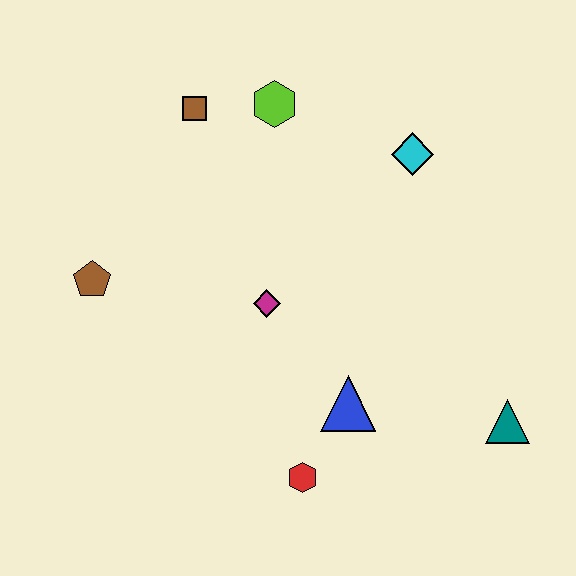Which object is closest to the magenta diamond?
The blue triangle is closest to the magenta diamond.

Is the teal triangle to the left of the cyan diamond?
No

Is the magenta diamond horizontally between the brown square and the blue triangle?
Yes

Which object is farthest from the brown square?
The teal triangle is farthest from the brown square.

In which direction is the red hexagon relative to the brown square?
The red hexagon is below the brown square.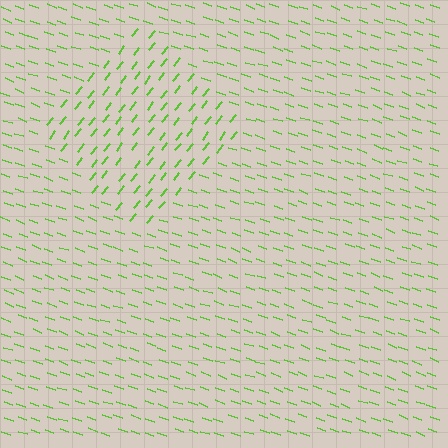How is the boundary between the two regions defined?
The boundary is defined purely by a change in line orientation (approximately 71 degrees difference). All lines are the same color and thickness.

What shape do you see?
I see a diamond.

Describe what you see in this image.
The image is filled with small lime line segments. A diamond region in the image has lines oriented differently from the surrounding lines, creating a visible texture boundary.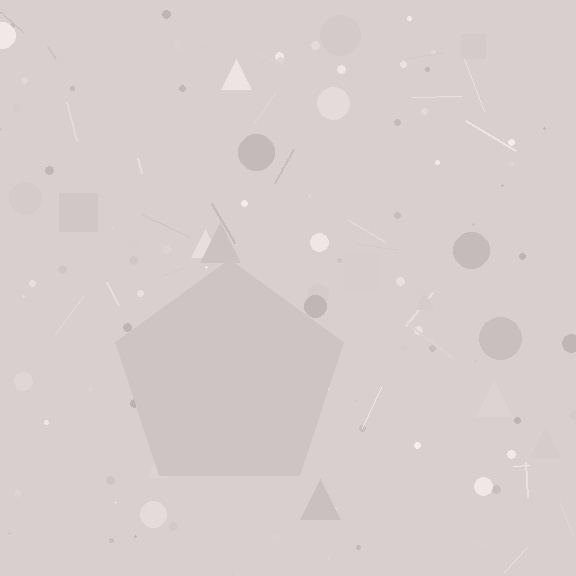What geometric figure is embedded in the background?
A pentagon is embedded in the background.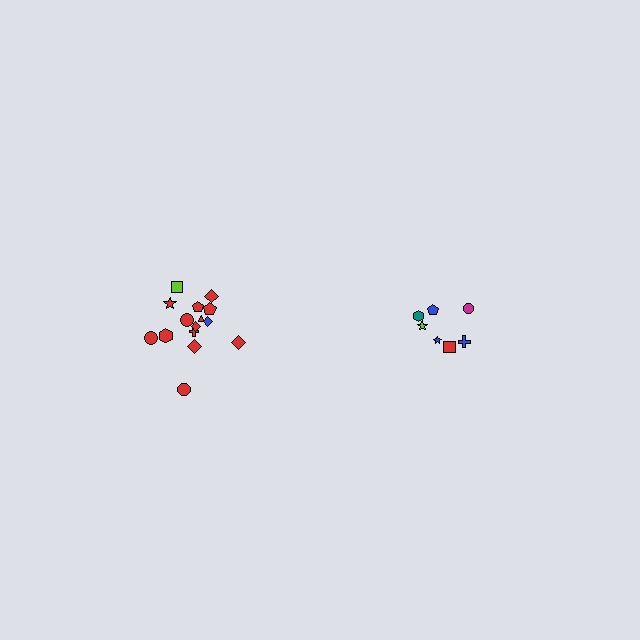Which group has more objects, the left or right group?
The left group.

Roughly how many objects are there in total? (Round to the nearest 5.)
Roughly 20 objects in total.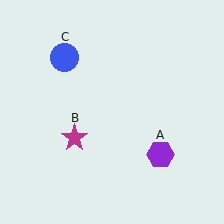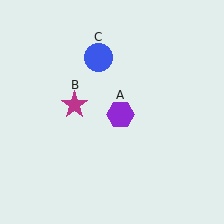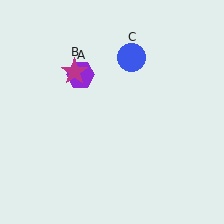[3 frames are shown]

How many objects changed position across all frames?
3 objects changed position: purple hexagon (object A), magenta star (object B), blue circle (object C).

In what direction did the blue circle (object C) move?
The blue circle (object C) moved right.